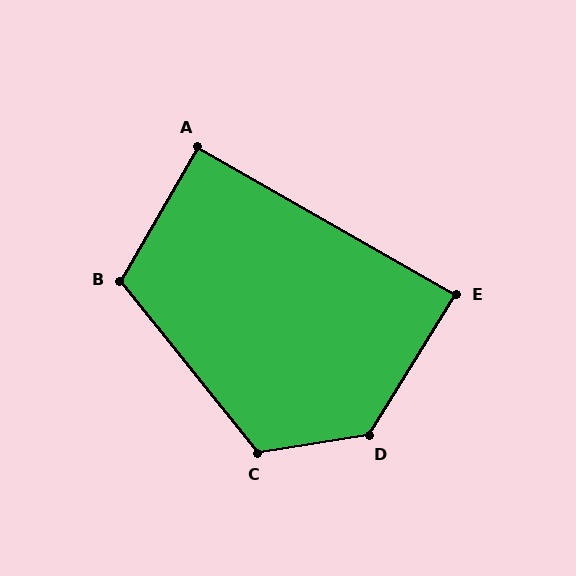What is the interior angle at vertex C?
Approximately 119 degrees (obtuse).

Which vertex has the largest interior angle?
D, at approximately 131 degrees.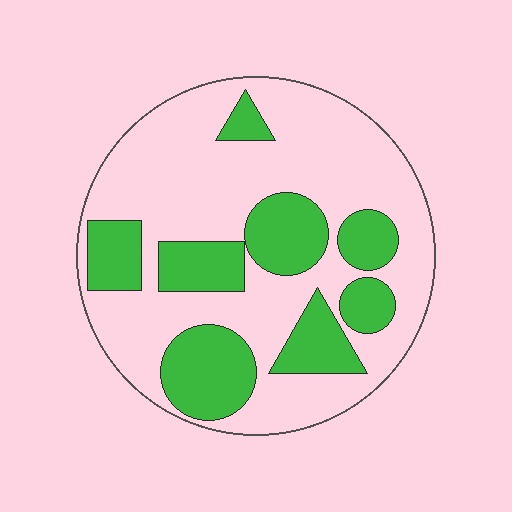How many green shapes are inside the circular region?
8.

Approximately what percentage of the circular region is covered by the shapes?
Approximately 30%.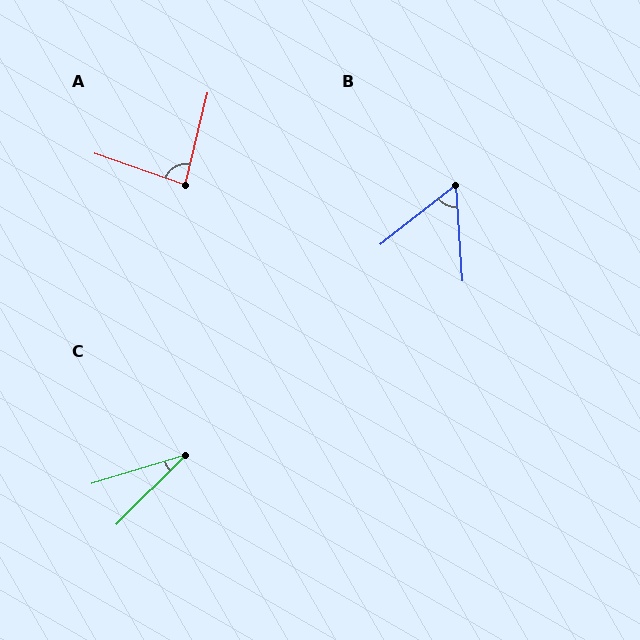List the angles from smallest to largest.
C (28°), B (56°), A (84°).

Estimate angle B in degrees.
Approximately 56 degrees.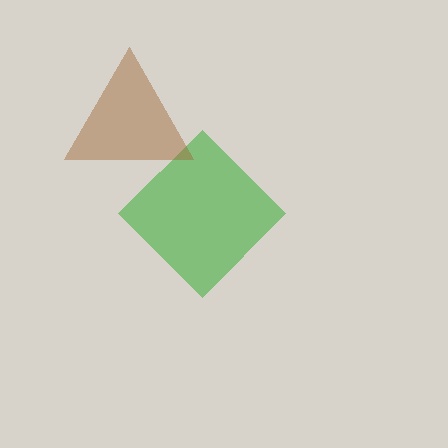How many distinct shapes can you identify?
There are 2 distinct shapes: a green diamond, a brown triangle.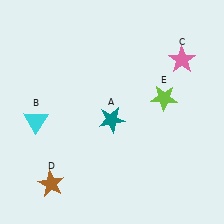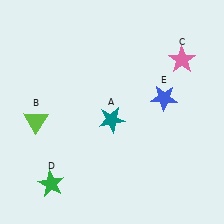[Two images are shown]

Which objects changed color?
B changed from cyan to lime. D changed from brown to green. E changed from lime to blue.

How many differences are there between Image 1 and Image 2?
There are 3 differences between the two images.